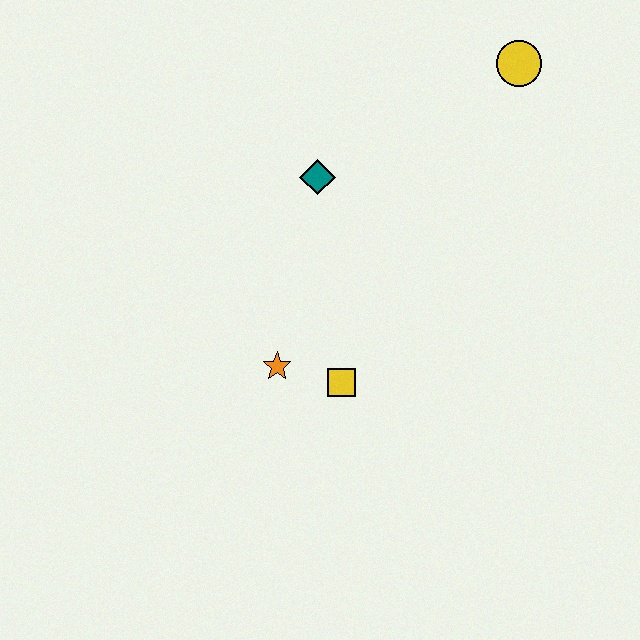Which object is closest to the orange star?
The yellow square is closest to the orange star.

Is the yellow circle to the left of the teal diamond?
No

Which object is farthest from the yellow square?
The yellow circle is farthest from the yellow square.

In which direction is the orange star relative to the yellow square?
The orange star is to the left of the yellow square.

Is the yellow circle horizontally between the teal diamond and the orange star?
No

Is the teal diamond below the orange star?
No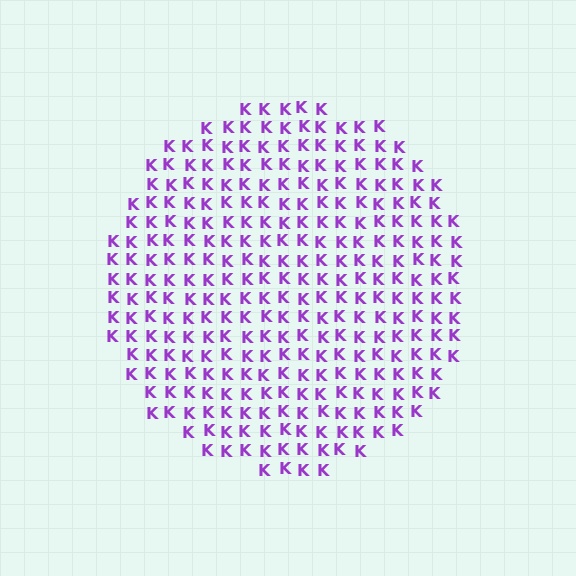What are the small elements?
The small elements are letter K's.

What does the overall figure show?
The overall figure shows a circle.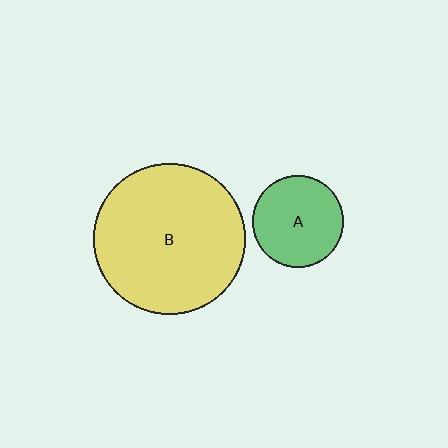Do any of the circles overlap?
No, none of the circles overlap.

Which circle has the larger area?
Circle B (yellow).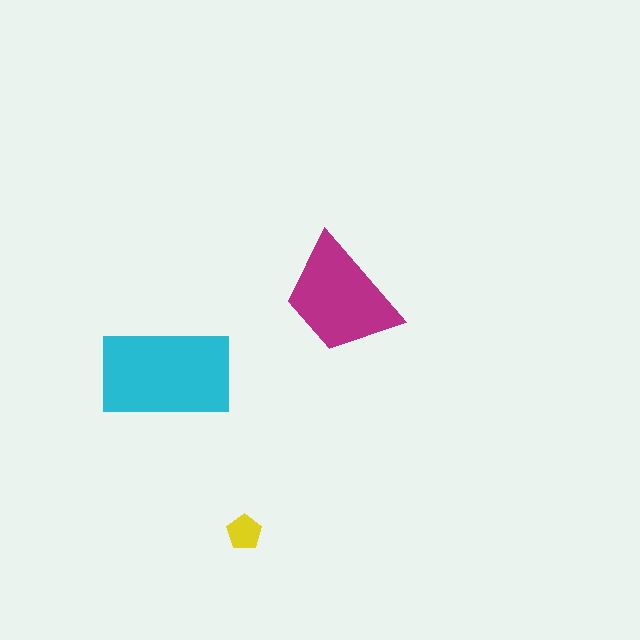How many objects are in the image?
There are 3 objects in the image.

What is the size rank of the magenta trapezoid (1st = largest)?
2nd.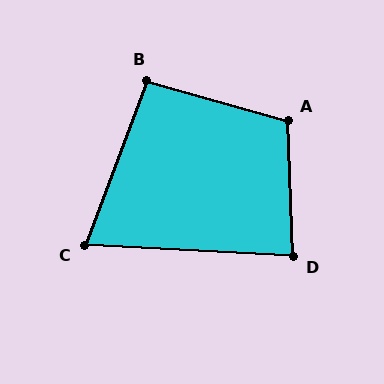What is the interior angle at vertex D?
Approximately 85 degrees (approximately right).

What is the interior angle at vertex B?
Approximately 95 degrees (approximately right).